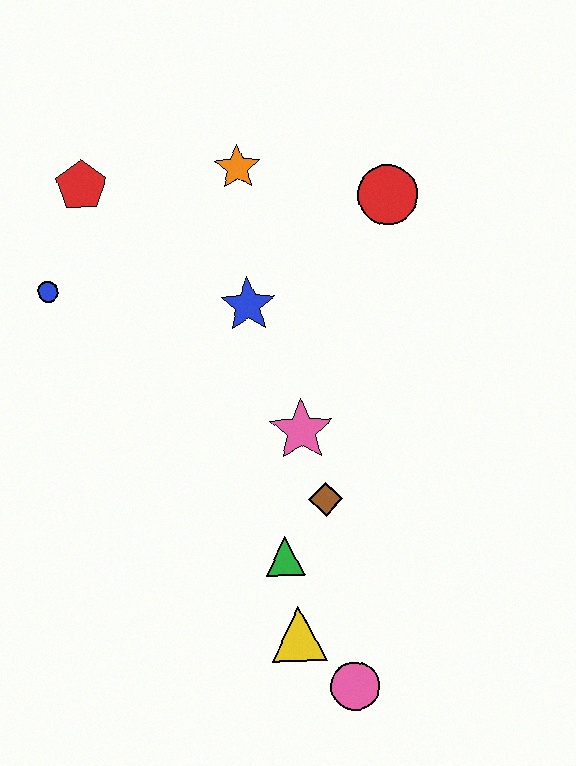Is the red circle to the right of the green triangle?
Yes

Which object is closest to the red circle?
The orange star is closest to the red circle.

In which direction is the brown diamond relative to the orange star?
The brown diamond is below the orange star.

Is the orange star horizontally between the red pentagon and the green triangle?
Yes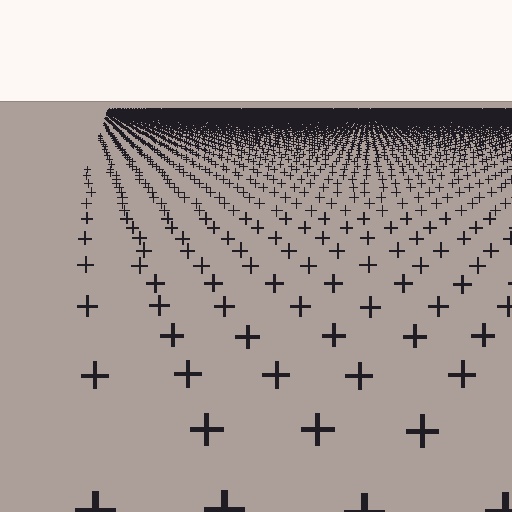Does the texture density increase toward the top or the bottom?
Density increases toward the top.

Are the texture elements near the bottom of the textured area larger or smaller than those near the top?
Larger. Near the bottom, elements are closer to the viewer and appear at a bigger on-screen size.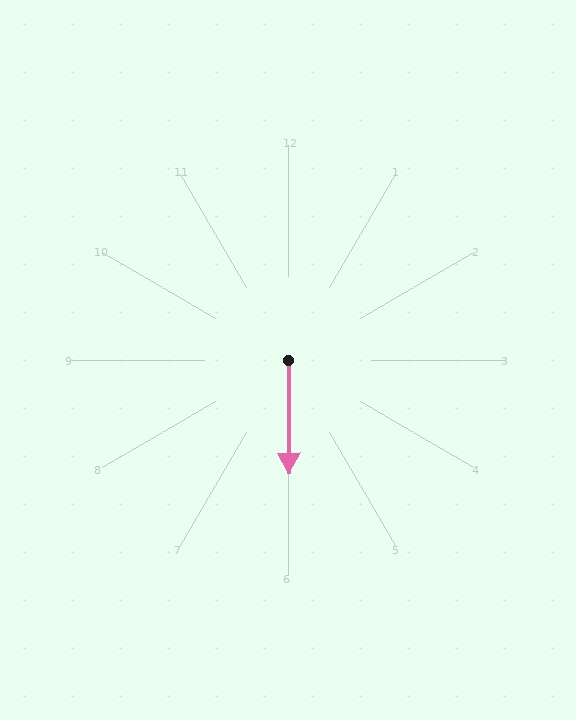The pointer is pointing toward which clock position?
Roughly 6 o'clock.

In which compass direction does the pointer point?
South.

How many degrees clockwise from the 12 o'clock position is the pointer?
Approximately 180 degrees.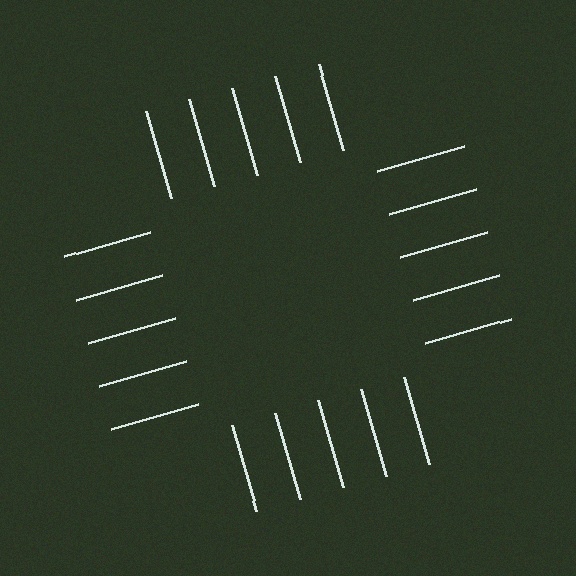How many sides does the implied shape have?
4 sides — the line-ends trace a square.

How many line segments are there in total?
20 — 5 along each of the 4 edges.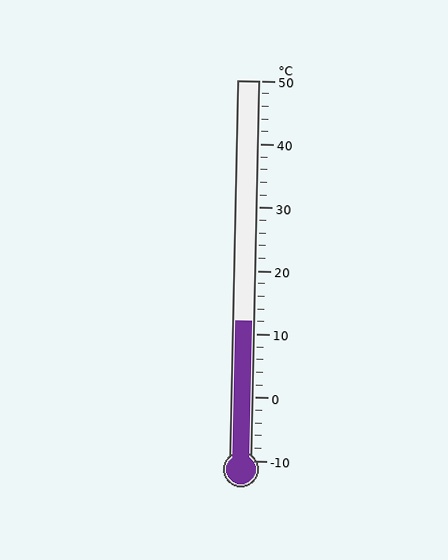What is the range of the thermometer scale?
The thermometer scale ranges from -10°C to 50°C.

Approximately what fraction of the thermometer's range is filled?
The thermometer is filled to approximately 35% of its range.